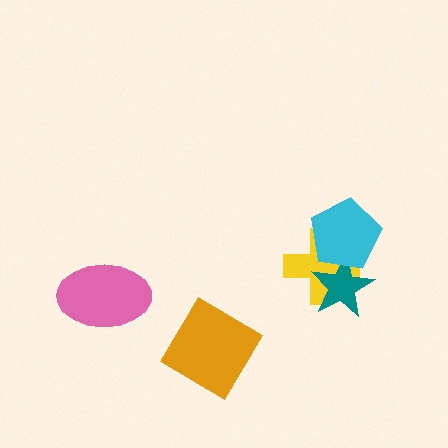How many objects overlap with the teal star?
2 objects overlap with the teal star.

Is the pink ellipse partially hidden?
No, no other shape covers it.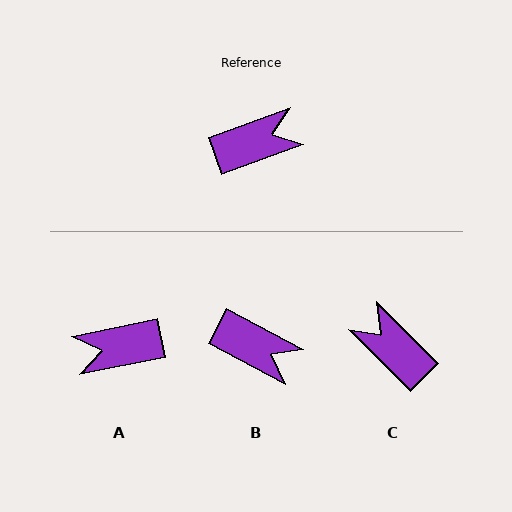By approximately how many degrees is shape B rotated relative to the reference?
Approximately 48 degrees clockwise.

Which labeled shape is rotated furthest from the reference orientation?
A, about 171 degrees away.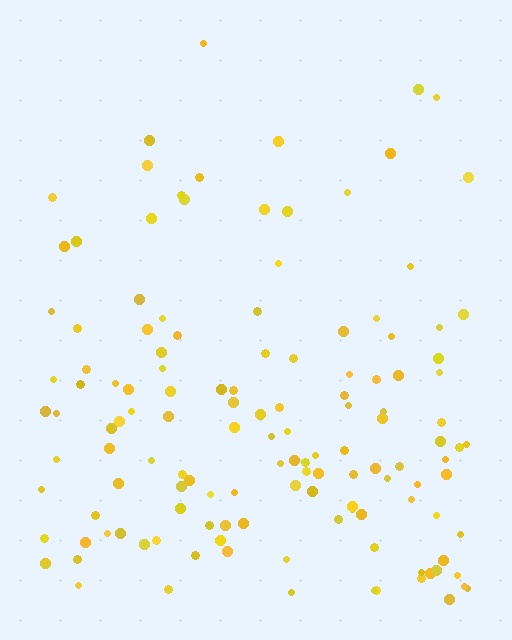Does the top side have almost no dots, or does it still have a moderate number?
Still a moderate number, just noticeably fewer than the bottom.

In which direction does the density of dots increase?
From top to bottom, with the bottom side densest.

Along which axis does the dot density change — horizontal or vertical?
Vertical.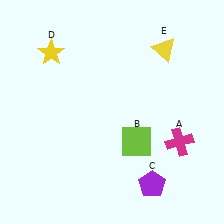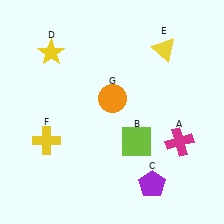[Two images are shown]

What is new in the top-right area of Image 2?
An orange circle (G) was added in the top-right area of Image 2.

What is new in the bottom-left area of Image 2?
A yellow cross (F) was added in the bottom-left area of Image 2.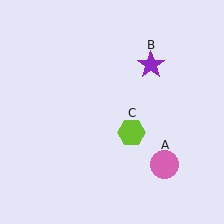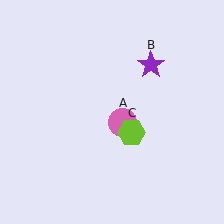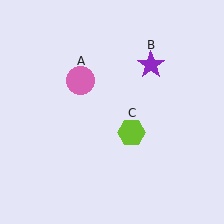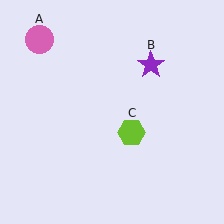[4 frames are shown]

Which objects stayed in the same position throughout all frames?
Purple star (object B) and lime hexagon (object C) remained stationary.